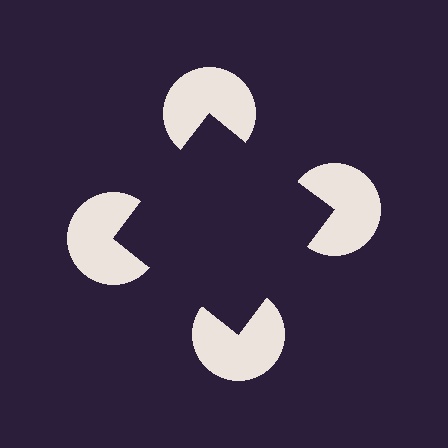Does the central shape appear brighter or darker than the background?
It typically appears slightly darker than the background, even though no actual brightness change is drawn.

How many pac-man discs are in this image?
There are 4 — one at each vertex of the illusory square.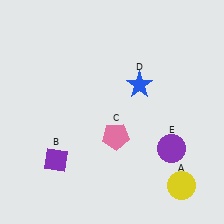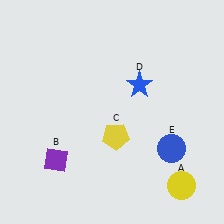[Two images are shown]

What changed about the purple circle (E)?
In Image 1, E is purple. In Image 2, it changed to blue.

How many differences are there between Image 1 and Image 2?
There are 2 differences between the two images.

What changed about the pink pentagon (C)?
In Image 1, C is pink. In Image 2, it changed to yellow.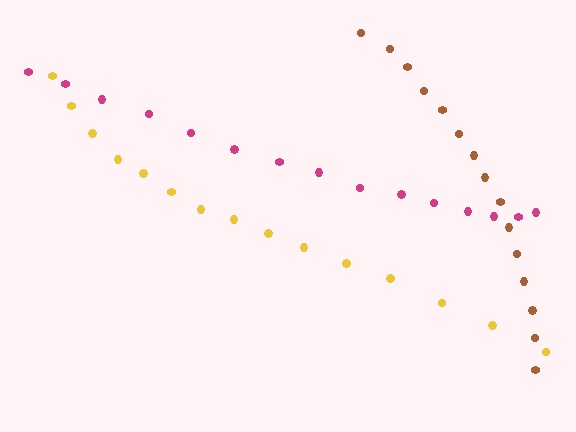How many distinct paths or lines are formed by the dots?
There are 3 distinct paths.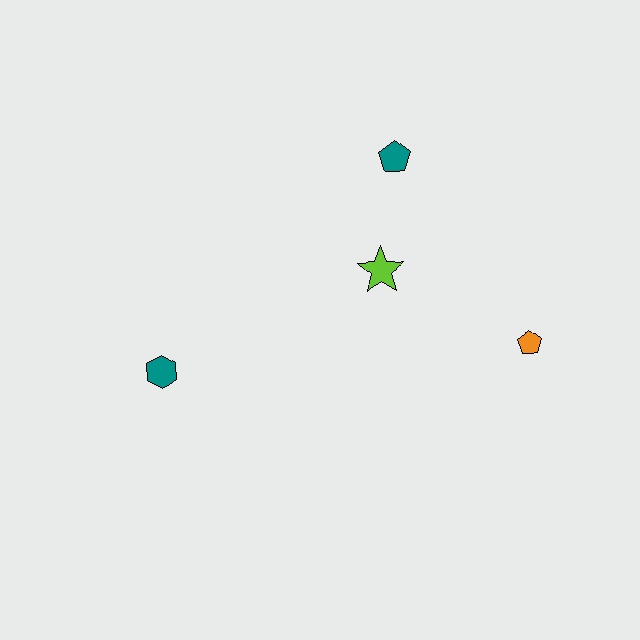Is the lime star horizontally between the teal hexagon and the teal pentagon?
Yes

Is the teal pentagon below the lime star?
No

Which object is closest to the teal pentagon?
The lime star is closest to the teal pentagon.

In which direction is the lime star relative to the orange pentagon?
The lime star is to the left of the orange pentagon.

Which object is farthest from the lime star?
The teal hexagon is farthest from the lime star.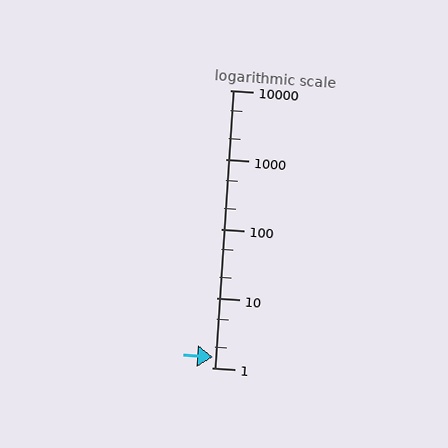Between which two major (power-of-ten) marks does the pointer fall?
The pointer is between 1 and 10.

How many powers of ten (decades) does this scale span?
The scale spans 4 decades, from 1 to 10000.